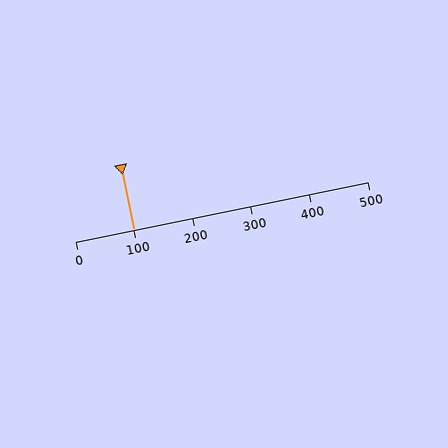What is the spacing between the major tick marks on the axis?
The major ticks are spaced 100 apart.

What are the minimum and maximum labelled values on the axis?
The axis runs from 0 to 500.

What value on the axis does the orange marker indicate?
The marker indicates approximately 100.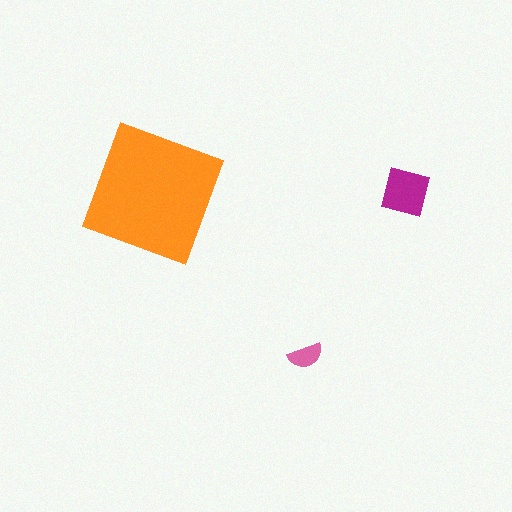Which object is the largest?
The orange square.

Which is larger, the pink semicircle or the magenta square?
The magenta square.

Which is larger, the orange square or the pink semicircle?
The orange square.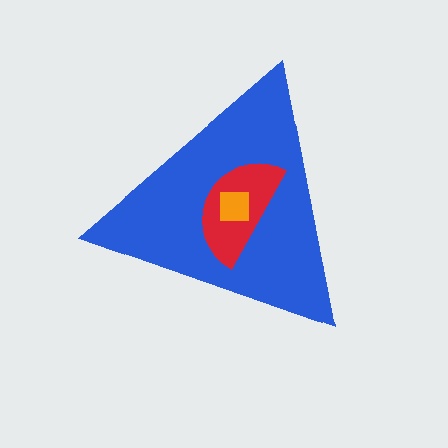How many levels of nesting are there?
3.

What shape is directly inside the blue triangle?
The red semicircle.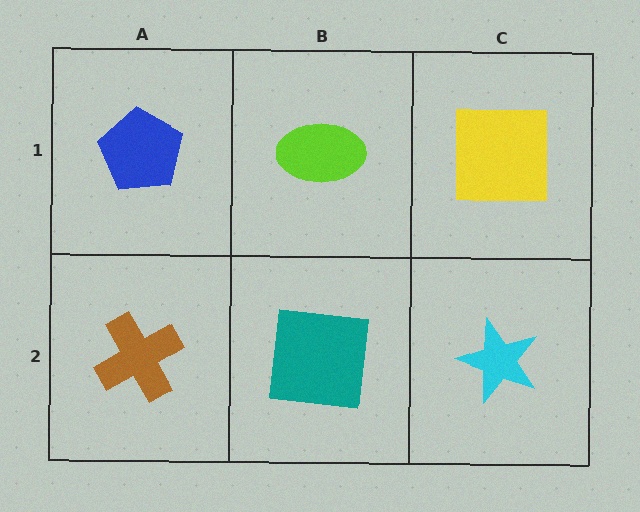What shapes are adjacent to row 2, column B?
A lime ellipse (row 1, column B), a brown cross (row 2, column A), a cyan star (row 2, column C).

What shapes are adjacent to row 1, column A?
A brown cross (row 2, column A), a lime ellipse (row 1, column B).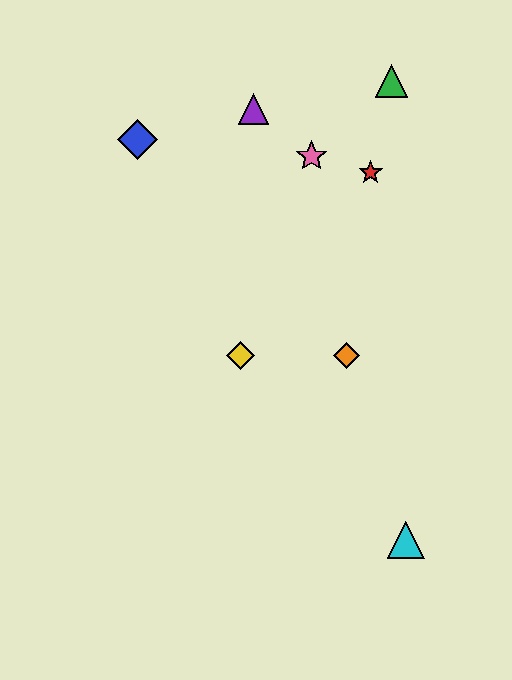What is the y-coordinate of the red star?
The red star is at y≈173.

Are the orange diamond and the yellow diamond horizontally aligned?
Yes, both are at y≈356.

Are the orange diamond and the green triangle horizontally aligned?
No, the orange diamond is at y≈356 and the green triangle is at y≈81.